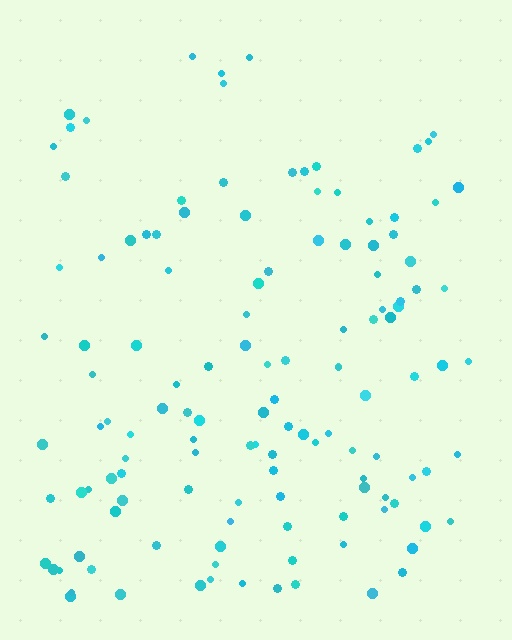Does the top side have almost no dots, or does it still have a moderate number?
Still a moderate number, just noticeably fewer than the bottom.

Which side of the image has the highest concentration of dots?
The bottom.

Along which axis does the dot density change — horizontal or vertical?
Vertical.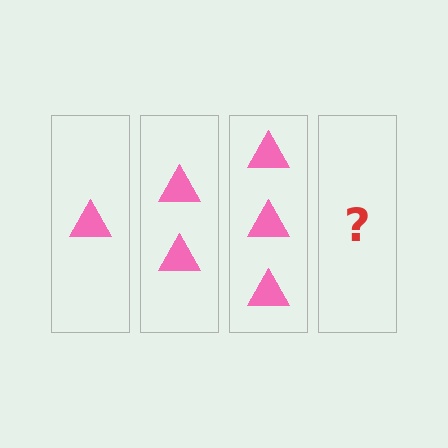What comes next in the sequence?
The next element should be 4 triangles.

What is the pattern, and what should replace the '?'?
The pattern is that each step adds one more triangle. The '?' should be 4 triangles.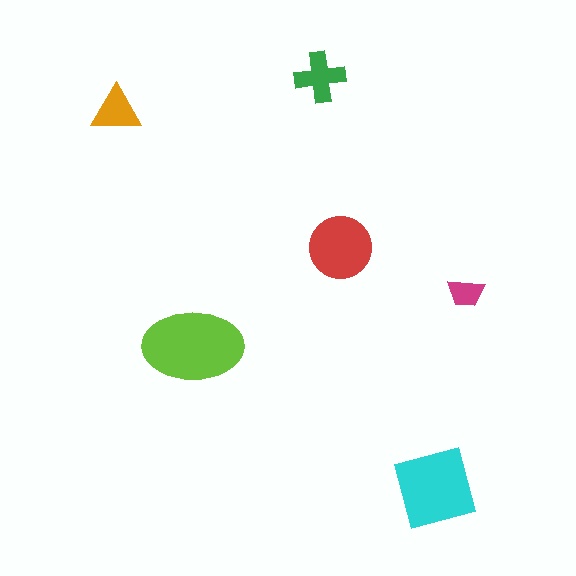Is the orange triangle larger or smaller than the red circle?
Smaller.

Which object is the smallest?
The magenta trapezoid.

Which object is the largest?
The lime ellipse.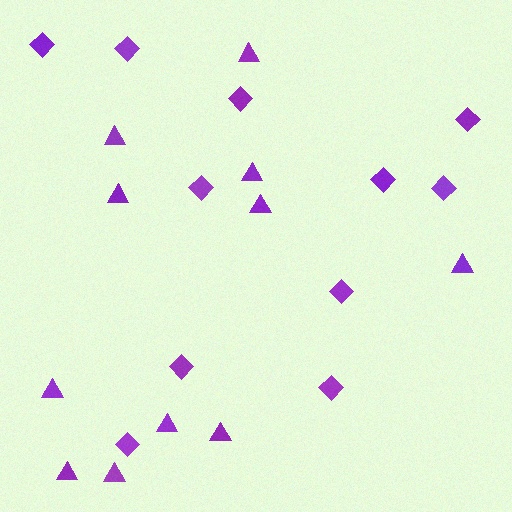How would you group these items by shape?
There are 2 groups: one group of diamonds (11) and one group of triangles (11).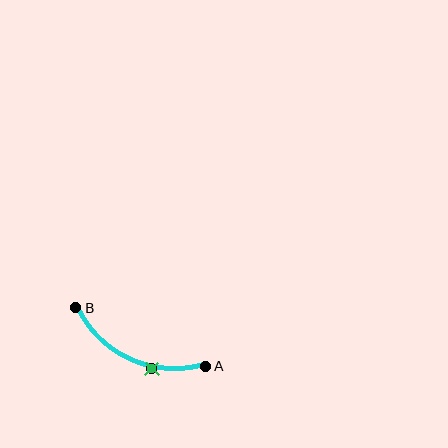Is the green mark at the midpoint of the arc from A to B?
No. The green mark lies on the arc but is closer to endpoint A. The arc midpoint would be at the point on the curve equidistant along the arc from both A and B.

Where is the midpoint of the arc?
The arc midpoint is the point on the curve farthest from the straight line joining A and B. It sits below that line.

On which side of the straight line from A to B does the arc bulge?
The arc bulges below the straight line connecting A and B.